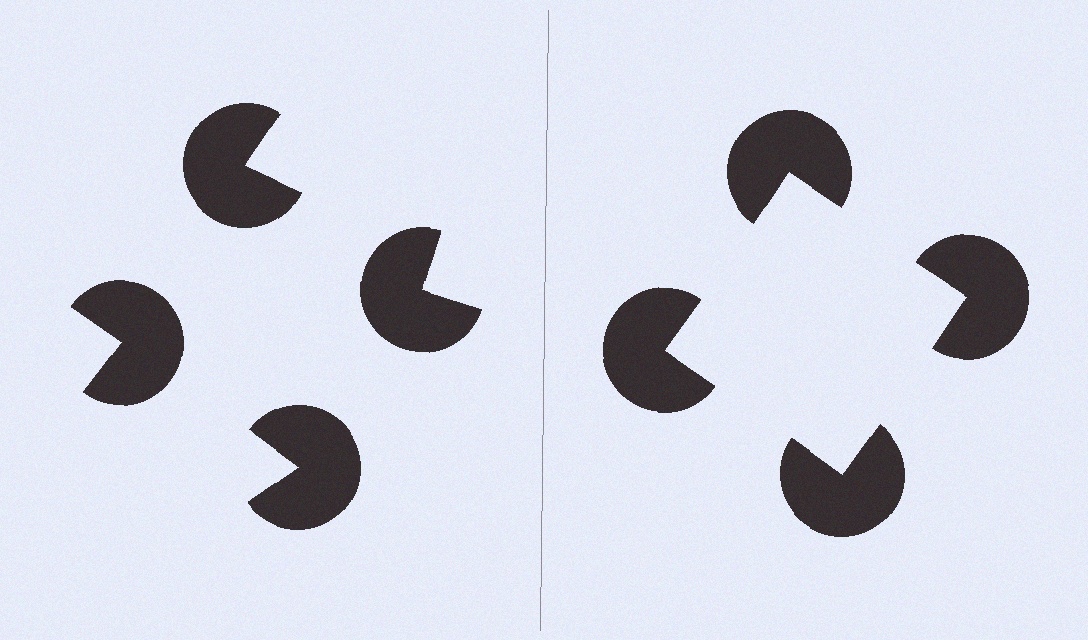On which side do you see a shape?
An illusory square appears on the right side. On the left side the wedge cuts are rotated, so no coherent shape forms.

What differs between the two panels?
The pac-man discs are positioned identically on both sides; only the wedge orientations differ. On the right they align to a square; on the left they are misaligned.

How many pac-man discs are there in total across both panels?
8 — 4 on each side.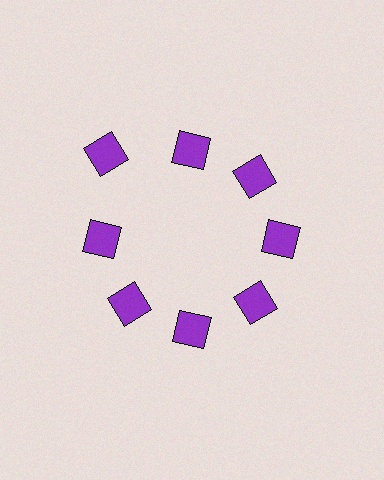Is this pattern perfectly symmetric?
No. The 8 purple diamonds are arranged in a ring, but one element near the 10 o'clock position is pushed outward from the center, breaking the 8-fold rotational symmetry.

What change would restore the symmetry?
The symmetry would be restored by moving it inward, back onto the ring so that all 8 diamonds sit at equal angles and equal distance from the center.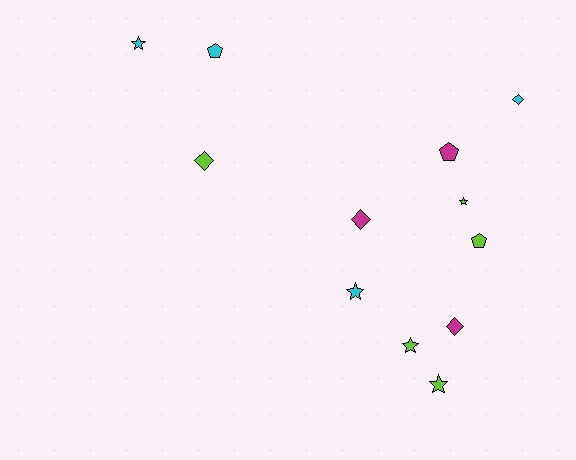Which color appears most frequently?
Lime, with 5 objects.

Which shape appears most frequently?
Star, with 5 objects.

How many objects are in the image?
There are 12 objects.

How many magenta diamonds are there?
There are 2 magenta diamonds.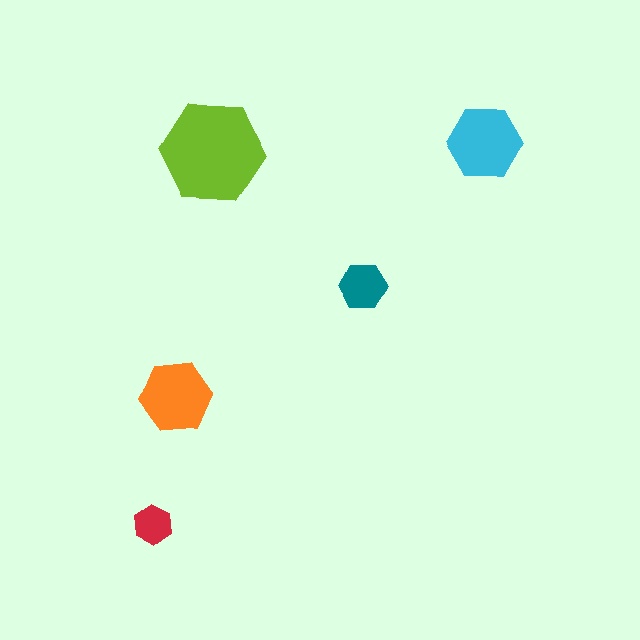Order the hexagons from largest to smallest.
the lime one, the cyan one, the orange one, the teal one, the red one.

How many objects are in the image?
There are 5 objects in the image.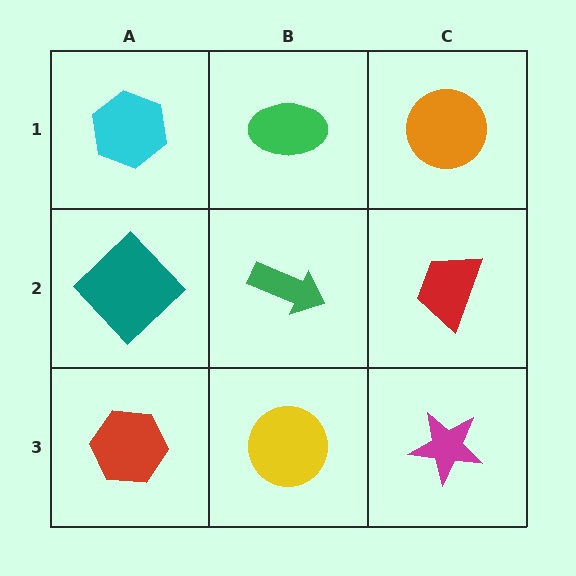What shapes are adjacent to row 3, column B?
A green arrow (row 2, column B), a red hexagon (row 3, column A), a magenta star (row 3, column C).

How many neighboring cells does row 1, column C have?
2.